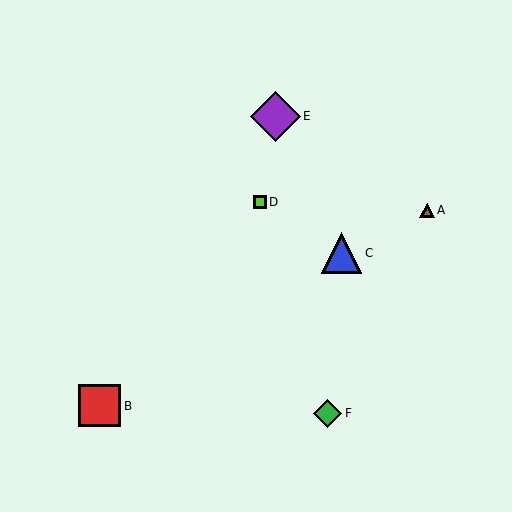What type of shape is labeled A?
Shape A is a brown triangle.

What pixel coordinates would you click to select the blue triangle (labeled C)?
Click at (341, 253) to select the blue triangle C.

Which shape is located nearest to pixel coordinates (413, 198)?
The brown triangle (labeled A) at (427, 210) is nearest to that location.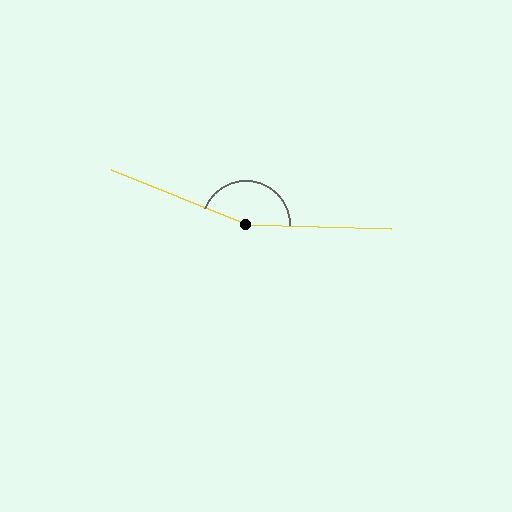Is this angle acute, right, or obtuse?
It is obtuse.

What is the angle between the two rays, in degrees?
Approximately 160 degrees.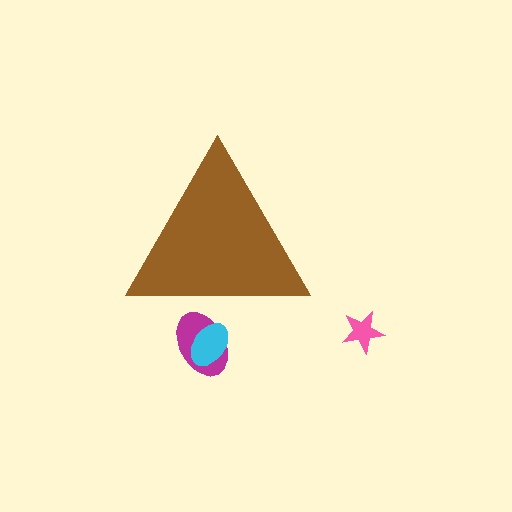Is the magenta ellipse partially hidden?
Yes, the magenta ellipse is partially hidden behind the brown triangle.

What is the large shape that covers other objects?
A brown triangle.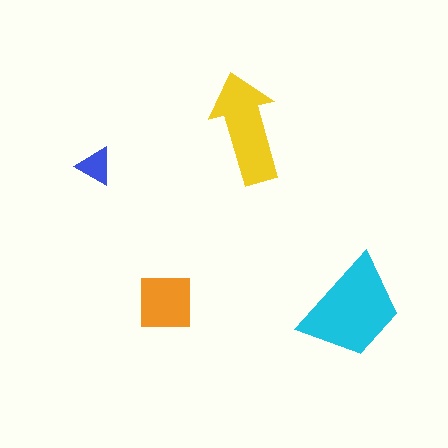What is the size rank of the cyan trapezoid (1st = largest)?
1st.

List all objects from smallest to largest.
The blue triangle, the orange square, the yellow arrow, the cyan trapezoid.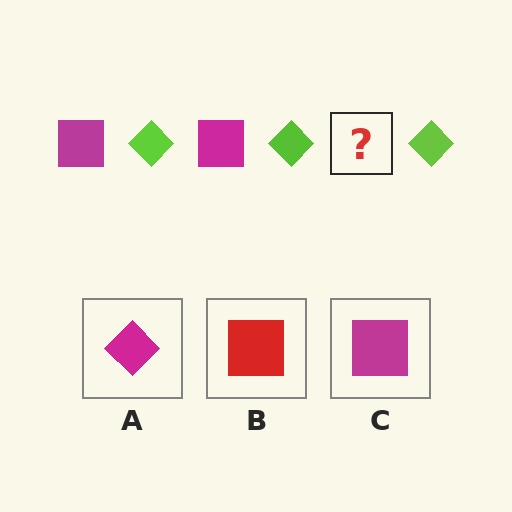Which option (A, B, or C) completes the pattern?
C.